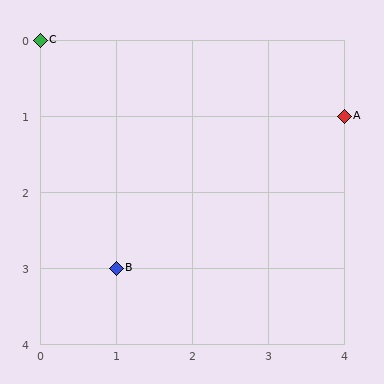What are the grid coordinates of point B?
Point B is at grid coordinates (1, 3).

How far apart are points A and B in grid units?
Points A and B are 3 columns and 2 rows apart (about 3.6 grid units diagonally).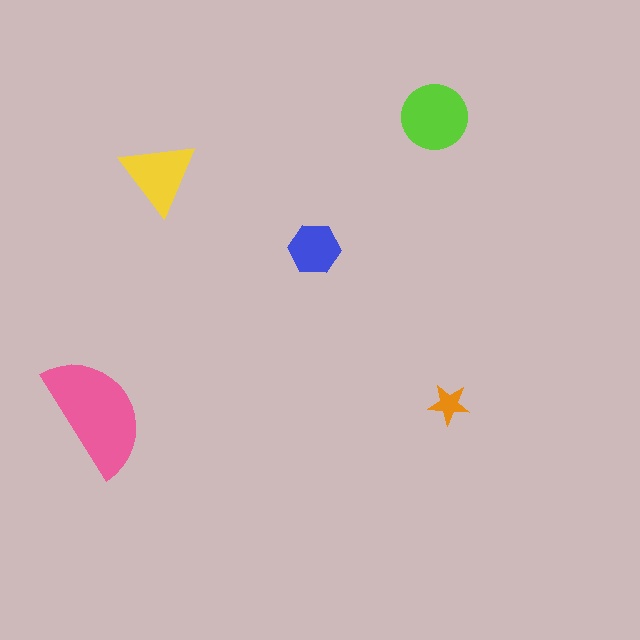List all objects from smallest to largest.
The orange star, the blue hexagon, the yellow triangle, the lime circle, the pink semicircle.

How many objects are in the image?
There are 5 objects in the image.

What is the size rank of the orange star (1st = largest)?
5th.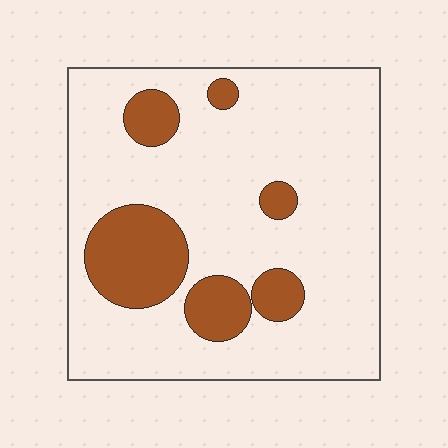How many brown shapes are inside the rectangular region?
6.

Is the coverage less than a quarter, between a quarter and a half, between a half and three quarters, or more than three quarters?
Less than a quarter.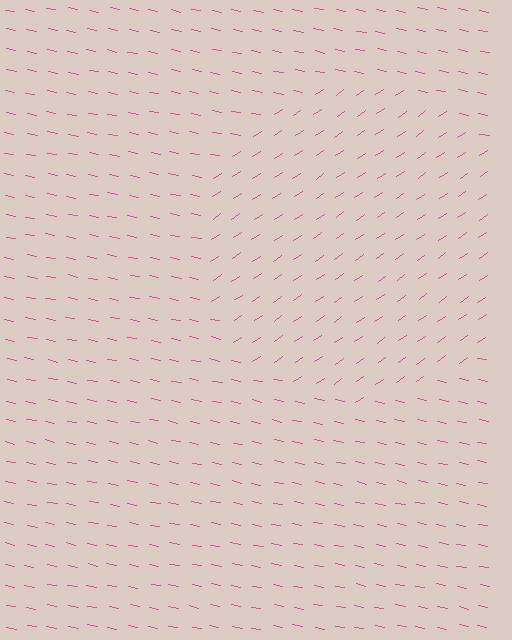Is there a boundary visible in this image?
Yes, there is a texture boundary formed by a change in line orientation.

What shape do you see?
I see a circle.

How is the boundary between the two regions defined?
The boundary is defined purely by a change in line orientation (approximately 45 degrees difference). All lines are the same color and thickness.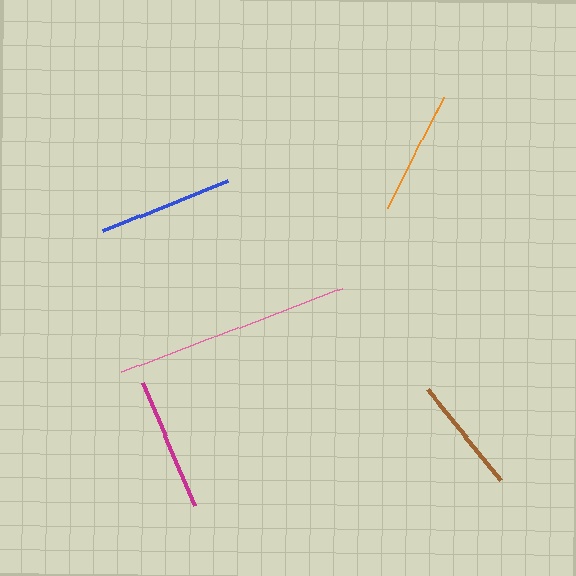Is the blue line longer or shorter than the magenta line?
The blue line is longer than the magenta line.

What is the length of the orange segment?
The orange segment is approximately 125 pixels long.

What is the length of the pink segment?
The pink segment is approximately 236 pixels long.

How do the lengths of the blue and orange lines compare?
The blue and orange lines are approximately the same length.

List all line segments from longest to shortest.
From longest to shortest: pink, blue, magenta, orange, brown.